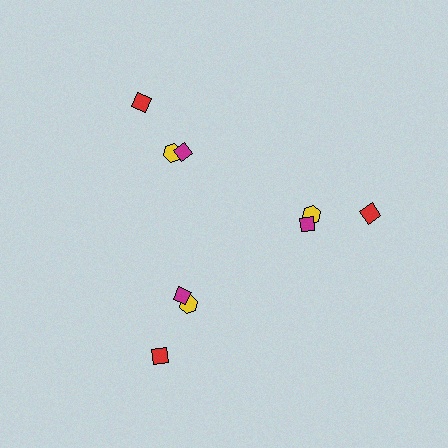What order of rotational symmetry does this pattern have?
This pattern has 3-fold rotational symmetry.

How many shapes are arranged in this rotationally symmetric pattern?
There are 9 shapes, arranged in 3 groups of 3.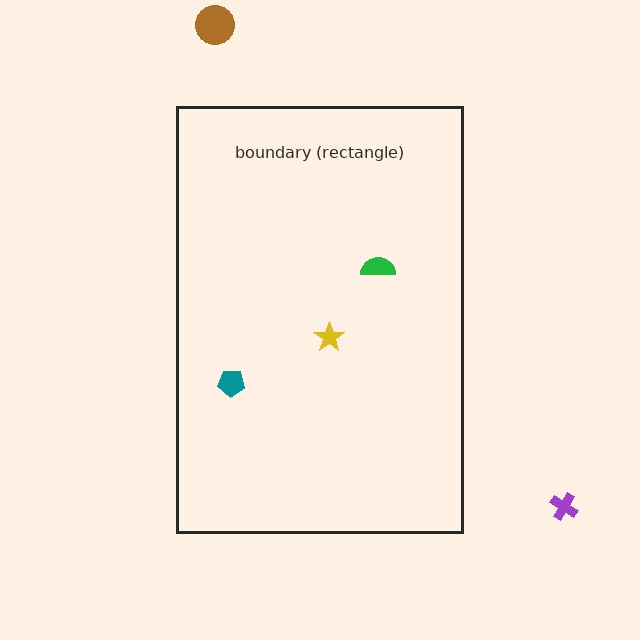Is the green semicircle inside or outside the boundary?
Inside.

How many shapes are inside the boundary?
3 inside, 2 outside.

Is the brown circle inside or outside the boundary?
Outside.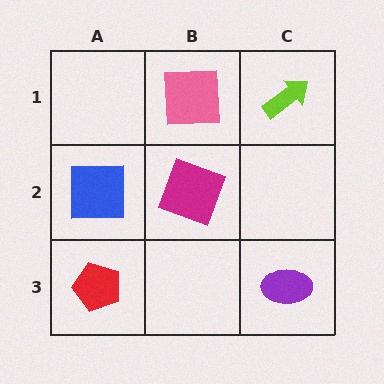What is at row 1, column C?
A lime arrow.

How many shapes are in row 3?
2 shapes.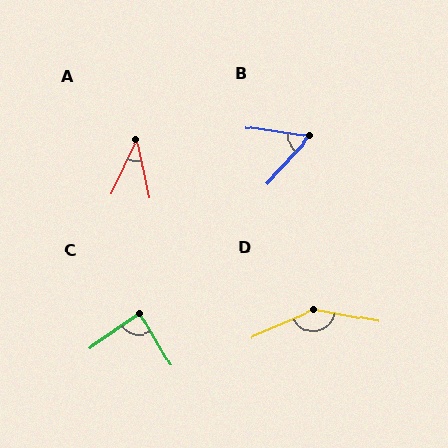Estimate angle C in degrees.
Approximately 85 degrees.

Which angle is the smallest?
A, at approximately 37 degrees.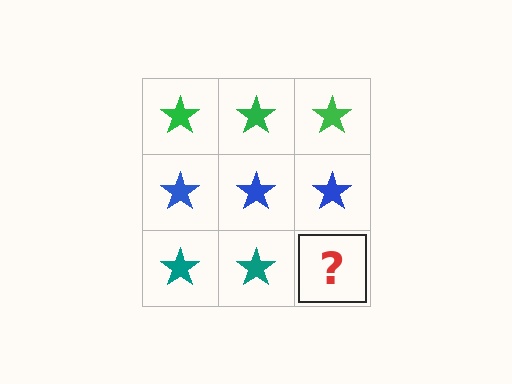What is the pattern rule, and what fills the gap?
The rule is that each row has a consistent color. The gap should be filled with a teal star.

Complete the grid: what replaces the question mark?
The question mark should be replaced with a teal star.